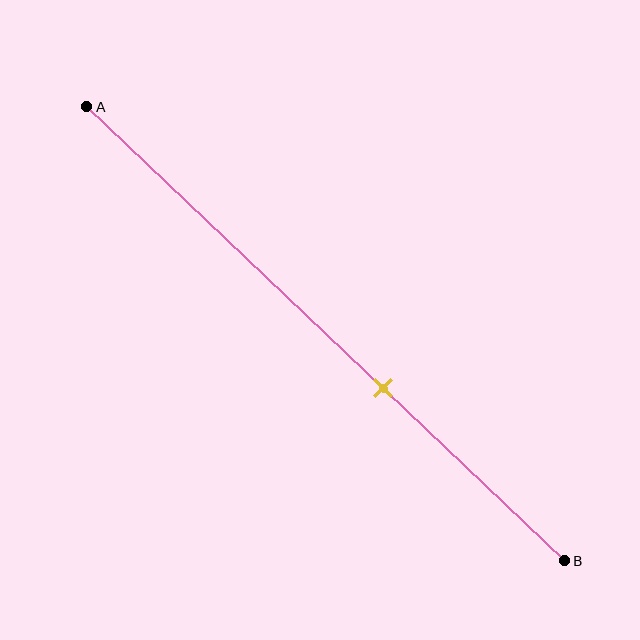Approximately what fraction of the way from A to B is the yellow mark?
The yellow mark is approximately 60% of the way from A to B.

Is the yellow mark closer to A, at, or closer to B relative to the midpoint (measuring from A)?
The yellow mark is closer to point B than the midpoint of segment AB.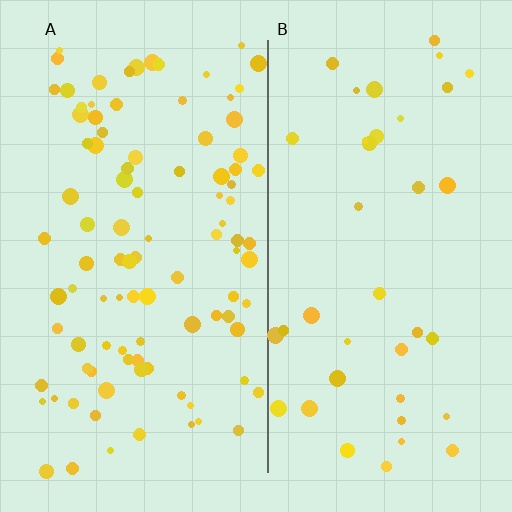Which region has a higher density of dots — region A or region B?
A (the left).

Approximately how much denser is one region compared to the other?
Approximately 2.5× — region A over region B.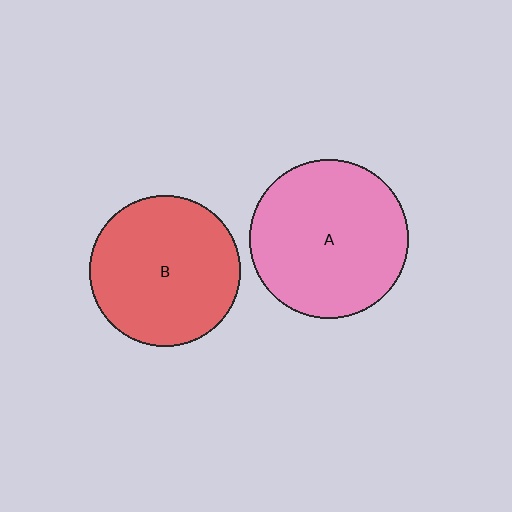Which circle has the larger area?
Circle A (pink).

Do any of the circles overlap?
No, none of the circles overlap.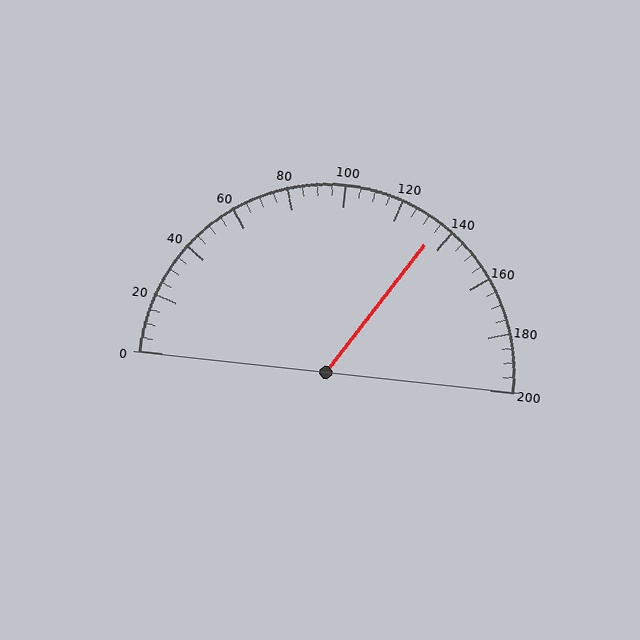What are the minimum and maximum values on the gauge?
The gauge ranges from 0 to 200.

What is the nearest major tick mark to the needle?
The nearest major tick mark is 140.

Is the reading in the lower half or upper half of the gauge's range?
The reading is in the upper half of the range (0 to 200).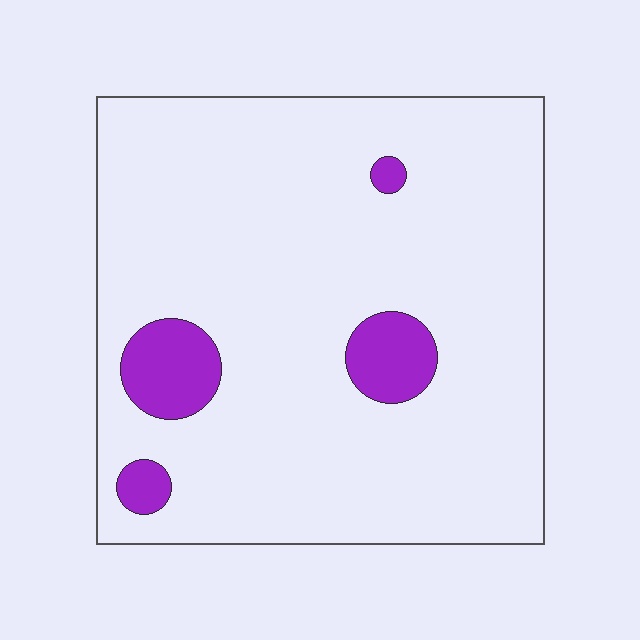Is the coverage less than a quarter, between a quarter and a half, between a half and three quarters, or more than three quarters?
Less than a quarter.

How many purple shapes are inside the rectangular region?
4.